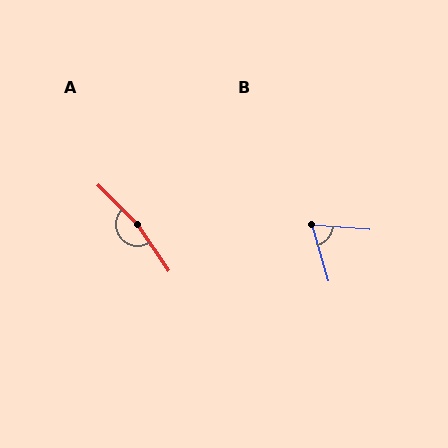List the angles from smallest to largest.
B (69°), A (169°).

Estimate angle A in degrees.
Approximately 169 degrees.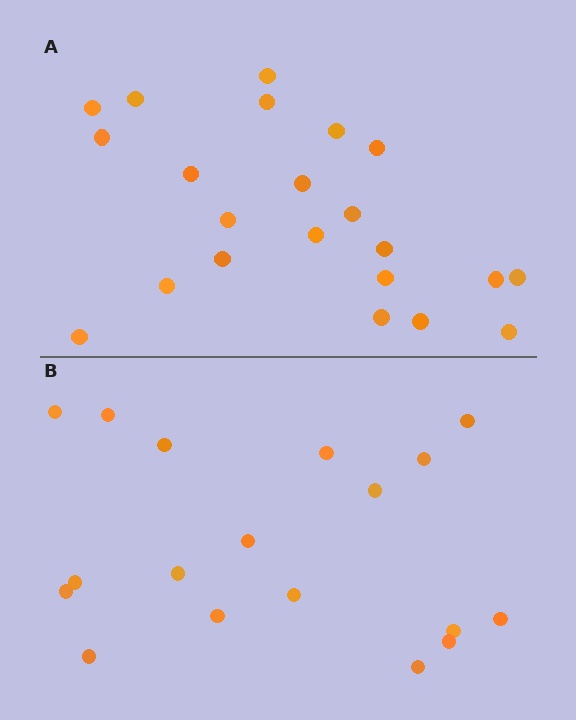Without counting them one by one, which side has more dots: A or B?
Region A (the top region) has more dots.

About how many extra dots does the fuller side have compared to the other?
Region A has about 4 more dots than region B.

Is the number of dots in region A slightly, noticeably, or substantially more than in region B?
Region A has only slightly more — the two regions are fairly close. The ratio is roughly 1.2 to 1.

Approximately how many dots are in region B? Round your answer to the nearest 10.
About 20 dots. (The exact count is 18, which rounds to 20.)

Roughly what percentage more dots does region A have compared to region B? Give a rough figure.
About 20% more.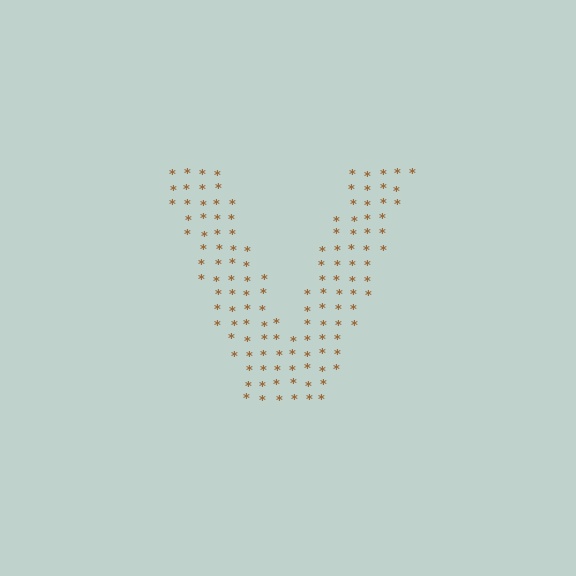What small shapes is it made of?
It is made of small asterisks.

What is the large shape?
The large shape is the letter V.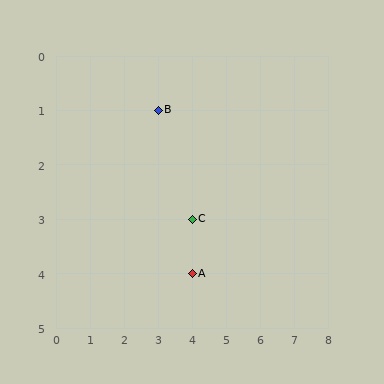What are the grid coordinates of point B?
Point B is at grid coordinates (3, 1).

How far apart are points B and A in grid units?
Points B and A are 1 column and 3 rows apart (about 3.2 grid units diagonally).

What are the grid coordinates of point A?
Point A is at grid coordinates (4, 4).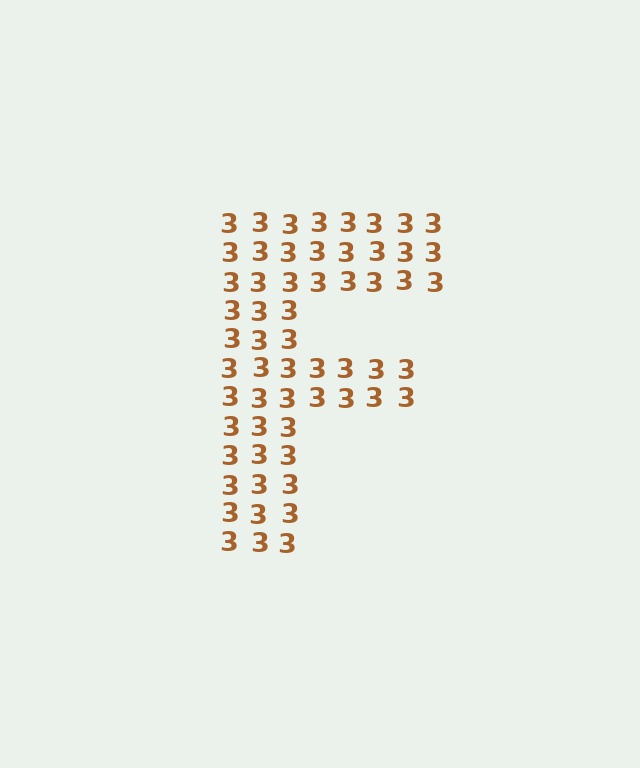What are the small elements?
The small elements are digit 3's.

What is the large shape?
The large shape is the letter F.